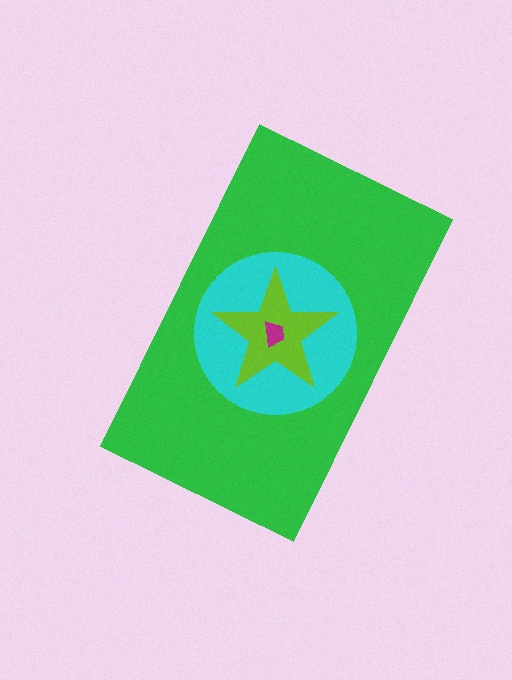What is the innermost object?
The magenta trapezoid.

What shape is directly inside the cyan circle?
The lime star.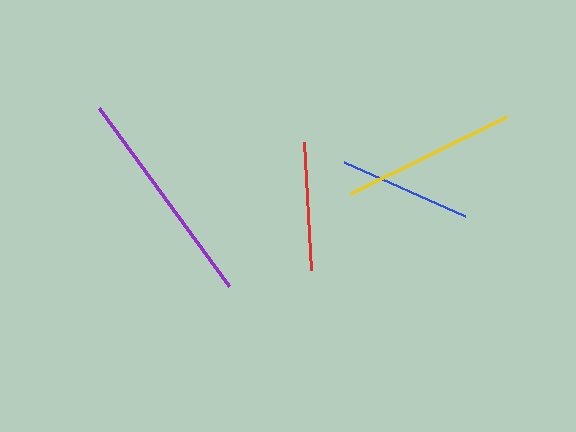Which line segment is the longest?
The purple line is the longest at approximately 220 pixels.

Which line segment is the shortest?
The red line is the shortest at approximately 128 pixels.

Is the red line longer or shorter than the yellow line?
The yellow line is longer than the red line.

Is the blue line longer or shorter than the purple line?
The purple line is longer than the blue line.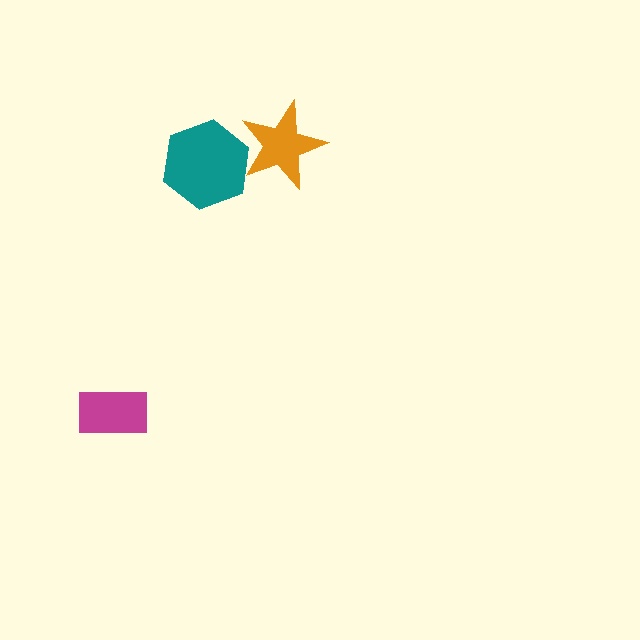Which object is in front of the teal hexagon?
The orange star is in front of the teal hexagon.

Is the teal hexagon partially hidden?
Yes, it is partially covered by another shape.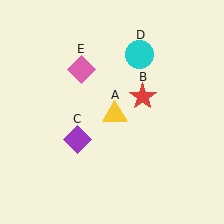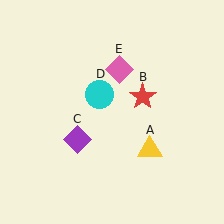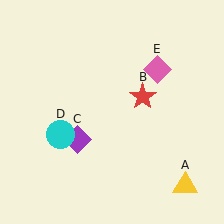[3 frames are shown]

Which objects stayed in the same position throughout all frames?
Red star (object B) and purple diamond (object C) remained stationary.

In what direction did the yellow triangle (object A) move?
The yellow triangle (object A) moved down and to the right.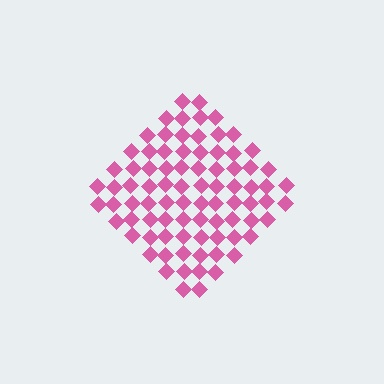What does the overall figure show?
The overall figure shows a diamond.